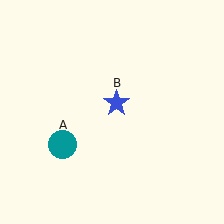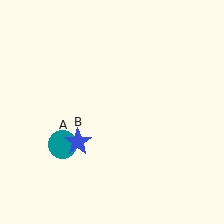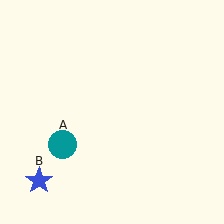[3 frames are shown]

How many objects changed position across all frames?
1 object changed position: blue star (object B).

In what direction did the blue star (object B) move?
The blue star (object B) moved down and to the left.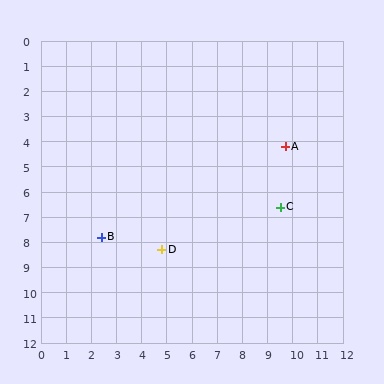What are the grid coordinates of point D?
Point D is at approximately (4.8, 8.3).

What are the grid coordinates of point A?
Point A is at approximately (9.7, 4.2).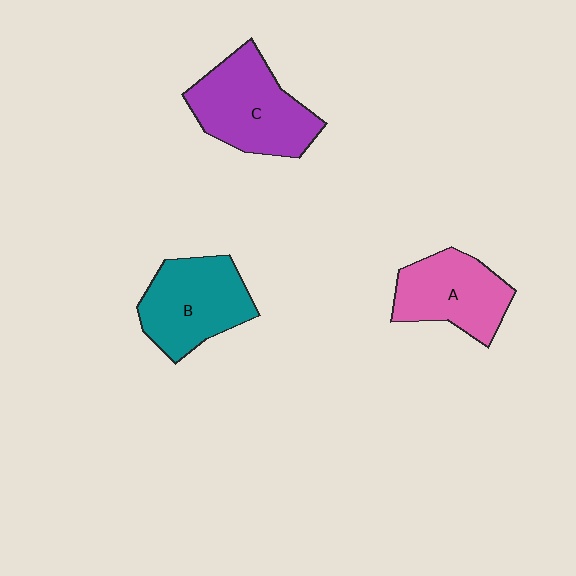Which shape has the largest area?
Shape C (purple).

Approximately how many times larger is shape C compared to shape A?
Approximately 1.2 times.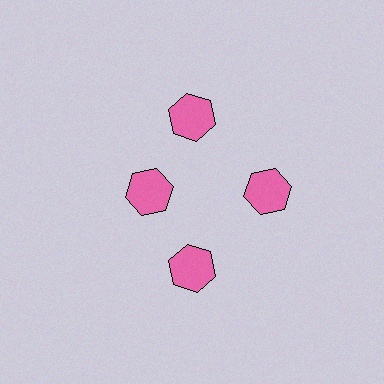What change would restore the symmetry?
The symmetry would be restored by moving it outward, back onto the ring so that all 4 hexagons sit at equal angles and equal distance from the center.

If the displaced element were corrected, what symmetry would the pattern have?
It would have 4-fold rotational symmetry — the pattern would map onto itself every 90 degrees.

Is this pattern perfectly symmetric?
No. The 4 pink hexagons are arranged in a ring, but one element near the 9 o'clock position is pulled inward toward the center, breaking the 4-fold rotational symmetry.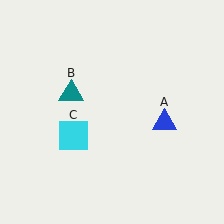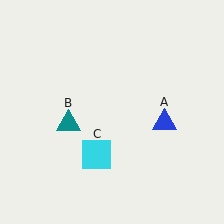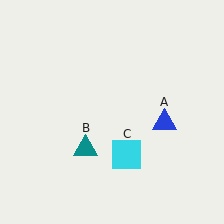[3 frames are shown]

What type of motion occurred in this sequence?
The teal triangle (object B), cyan square (object C) rotated counterclockwise around the center of the scene.